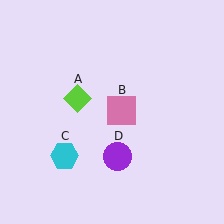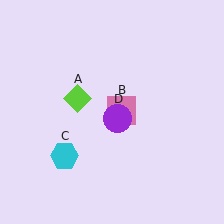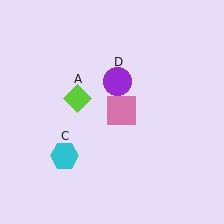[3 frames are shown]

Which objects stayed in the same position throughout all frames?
Lime diamond (object A) and pink square (object B) and cyan hexagon (object C) remained stationary.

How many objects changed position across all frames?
1 object changed position: purple circle (object D).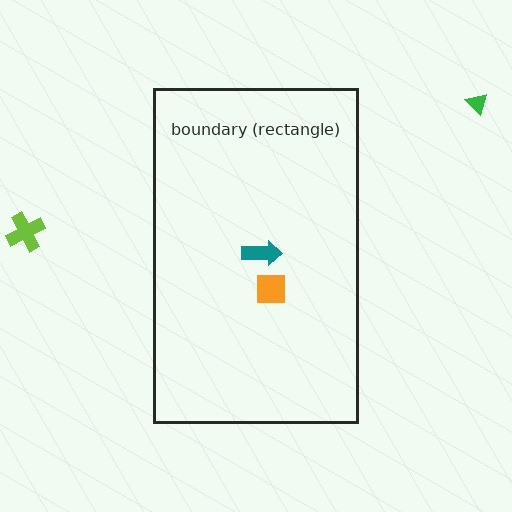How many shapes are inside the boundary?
2 inside, 2 outside.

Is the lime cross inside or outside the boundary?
Outside.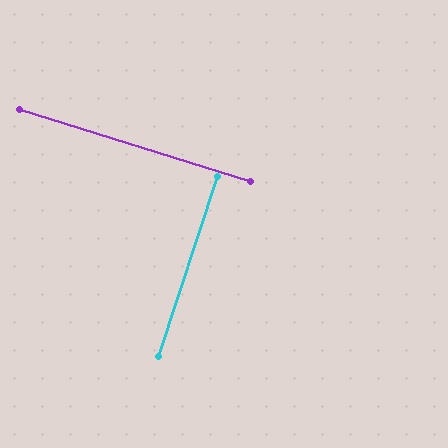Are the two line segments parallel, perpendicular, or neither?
Perpendicular — they meet at approximately 89°.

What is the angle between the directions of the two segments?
Approximately 89 degrees.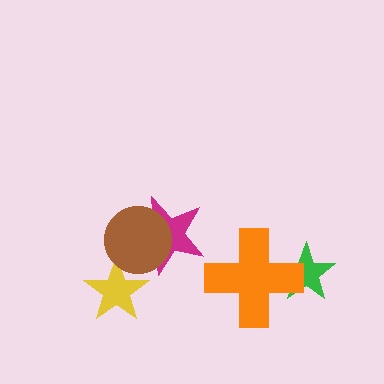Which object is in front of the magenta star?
The brown circle is in front of the magenta star.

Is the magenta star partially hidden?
Yes, it is partially covered by another shape.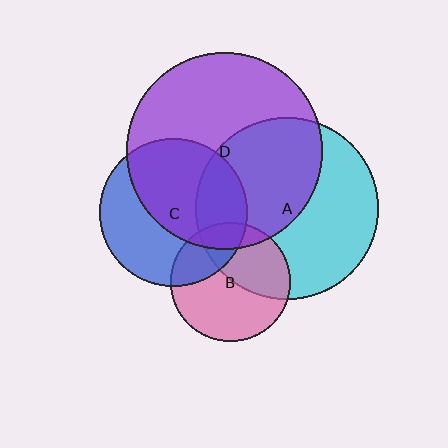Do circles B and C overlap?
Yes.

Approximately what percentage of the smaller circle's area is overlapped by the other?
Approximately 25%.